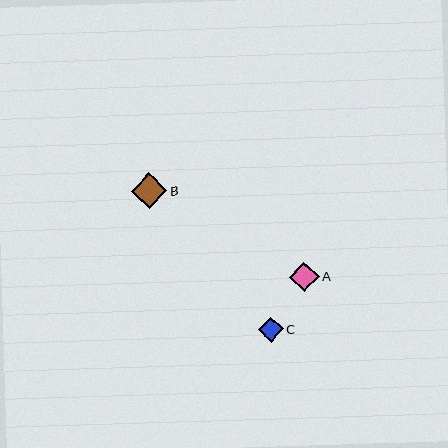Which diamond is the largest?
Diamond B is the largest with a size of approximately 35 pixels.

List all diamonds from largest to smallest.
From largest to smallest: B, A, C.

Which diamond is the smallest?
Diamond C is the smallest with a size of approximately 25 pixels.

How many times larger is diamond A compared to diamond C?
Diamond A is approximately 1.2 times the size of diamond C.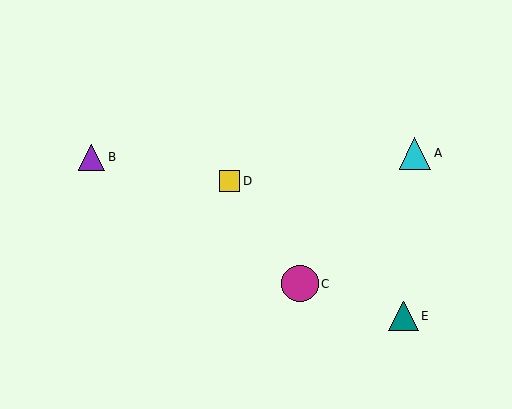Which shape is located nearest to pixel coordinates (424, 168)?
The cyan triangle (labeled A) at (415, 153) is nearest to that location.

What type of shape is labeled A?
Shape A is a cyan triangle.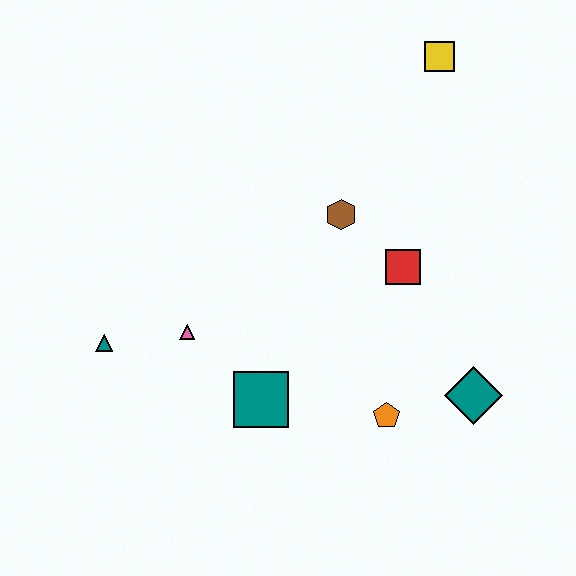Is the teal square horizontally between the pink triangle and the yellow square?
Yes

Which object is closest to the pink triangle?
The teal triangle is closest to the pink triangle.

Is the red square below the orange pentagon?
No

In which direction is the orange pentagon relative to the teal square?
The orange pentagon is to the right of the teal square.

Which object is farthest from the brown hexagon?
The teal triangle is farthest from the brown hexagon.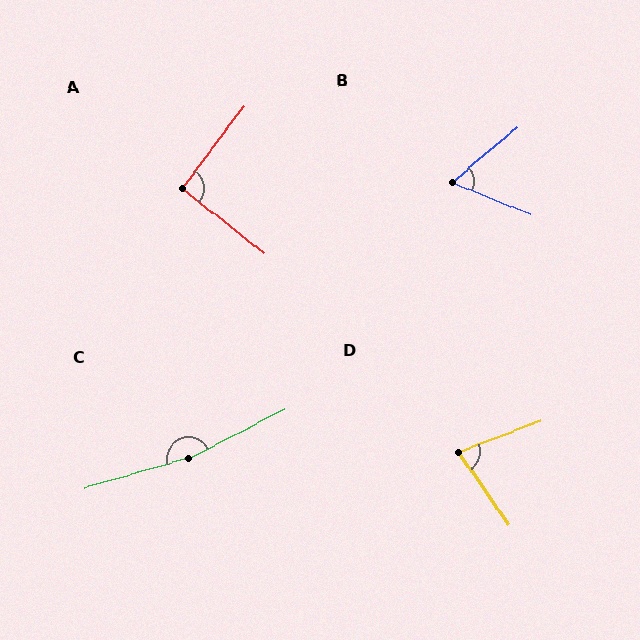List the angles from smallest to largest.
B (62°), D (76°), A (91°), C (169°).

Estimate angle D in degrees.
Approximately 76 degrees.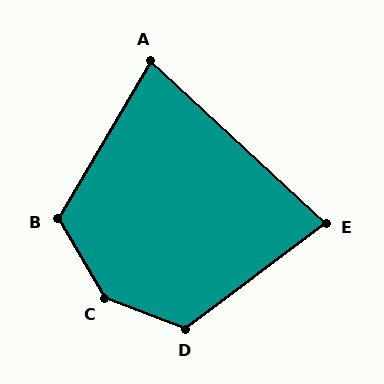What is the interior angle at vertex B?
Approximately 119 degrees (obtuse).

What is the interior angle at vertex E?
Approximately 80 degrees (acute).